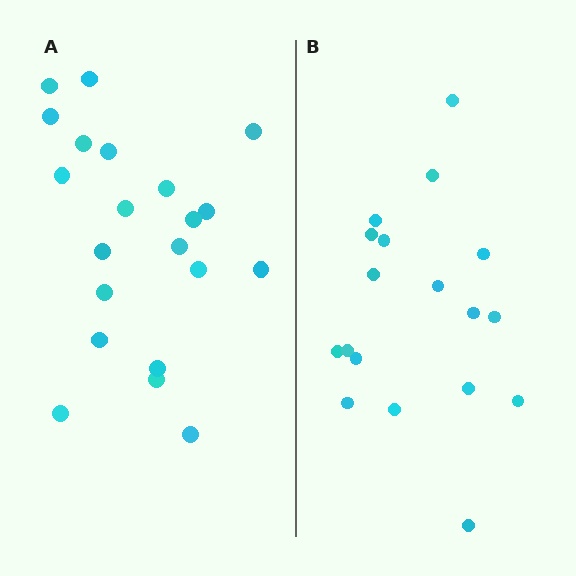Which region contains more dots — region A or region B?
Region A (the left region) has more dots.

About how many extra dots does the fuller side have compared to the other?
Region A has just a few more — roughly 2 or 3 more dots than region B.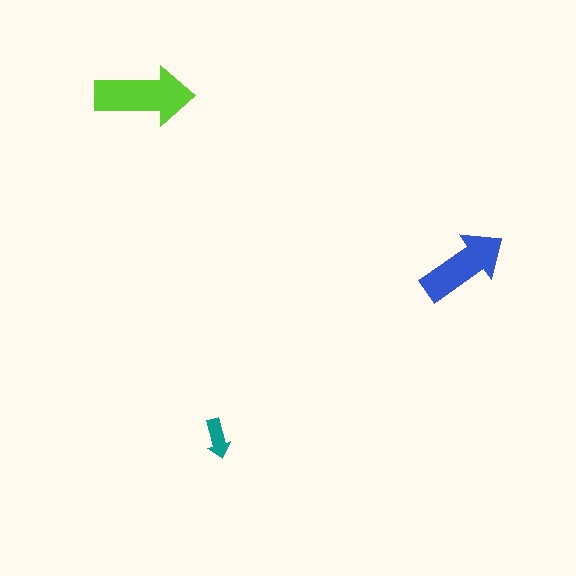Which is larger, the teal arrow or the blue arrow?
The blue one.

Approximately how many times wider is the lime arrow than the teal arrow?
About 2.5 times wider.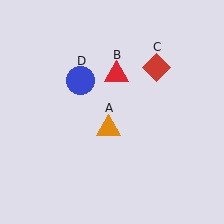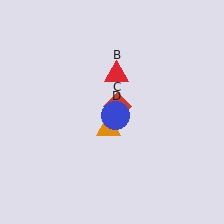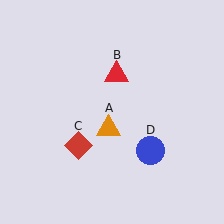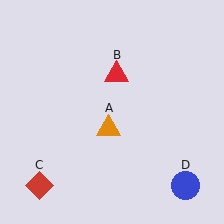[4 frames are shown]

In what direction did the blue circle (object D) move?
The blue circle (object D) moved down and to the right.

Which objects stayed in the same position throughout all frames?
Orange triangle (object A) and red triangle (object B) remained stationary.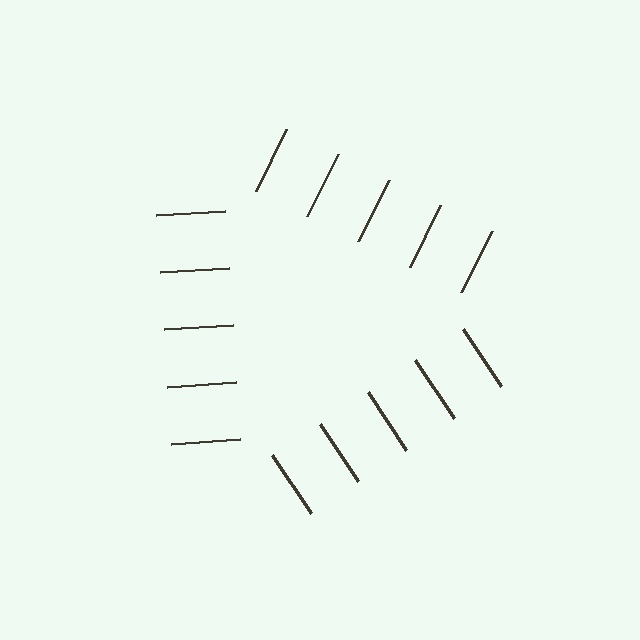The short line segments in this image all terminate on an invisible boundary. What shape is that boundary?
An illusory triangle — the line segments terminate on its edges but no continuous stroke is drawn.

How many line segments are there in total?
15 — 5 along each of the 3 edges.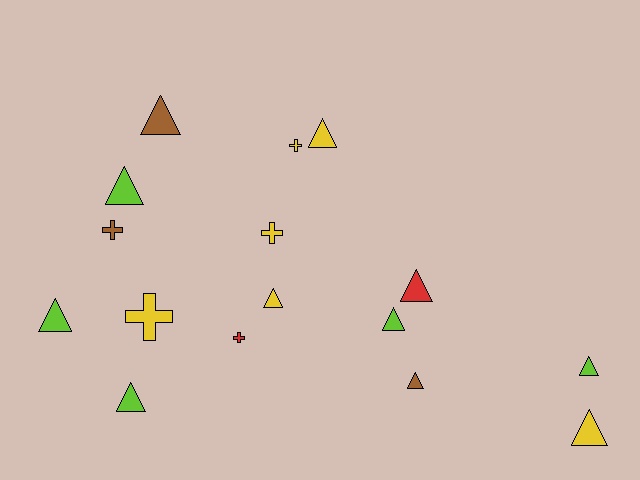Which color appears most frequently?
Yellow, with 6 objects.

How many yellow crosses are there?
There are 3 yellow crosses.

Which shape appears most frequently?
Triangle, with 11 objects.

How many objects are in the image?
There are 16 objects.